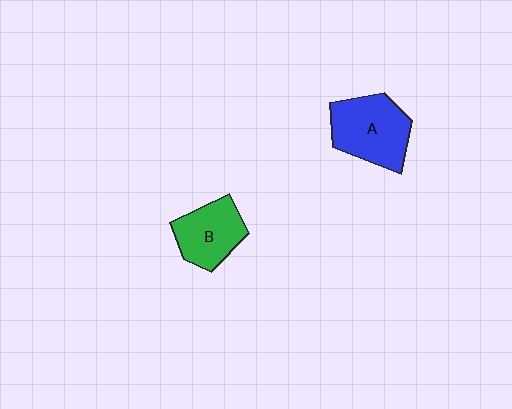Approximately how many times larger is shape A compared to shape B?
Approximately 1.3 times.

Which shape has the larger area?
Shape A (blue).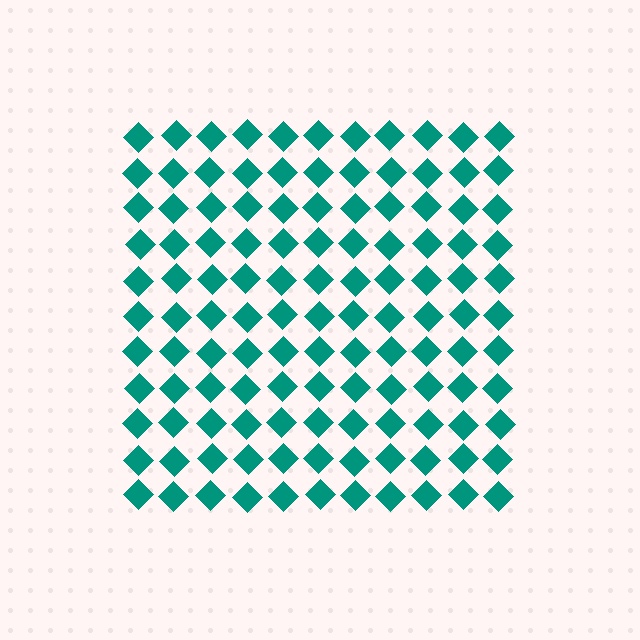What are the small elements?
The small elements are diamonds.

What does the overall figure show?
The overall figure shows a square.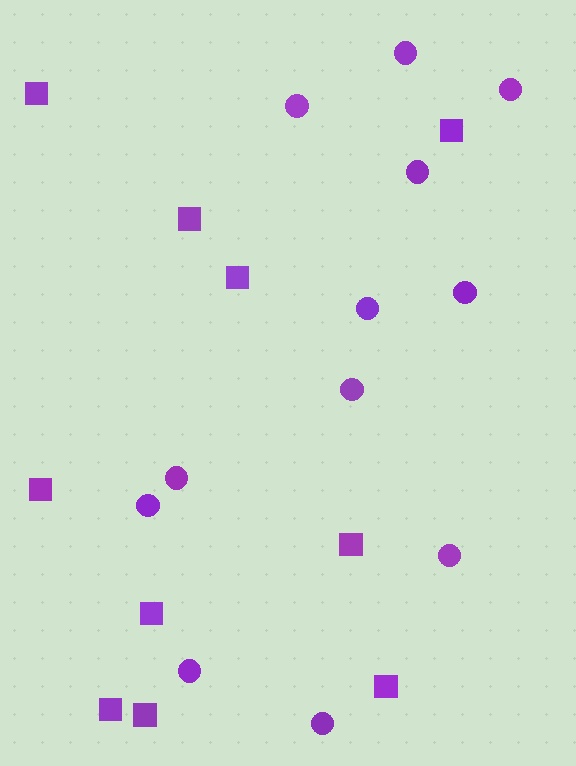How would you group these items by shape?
There are 2 groups: one group of squares (10) and one group of circles (12).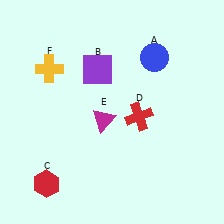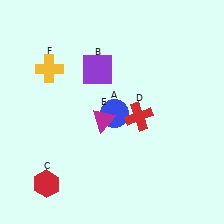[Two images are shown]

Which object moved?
The blue circle (A) moved down.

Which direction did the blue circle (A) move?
The blue circle (A) moved down.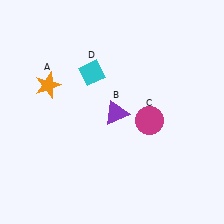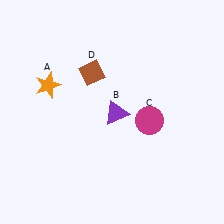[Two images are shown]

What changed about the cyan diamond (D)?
In Image 1, D is cyan. In Image 2, it changed to brown.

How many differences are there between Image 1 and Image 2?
There is 1 difference between the two images.